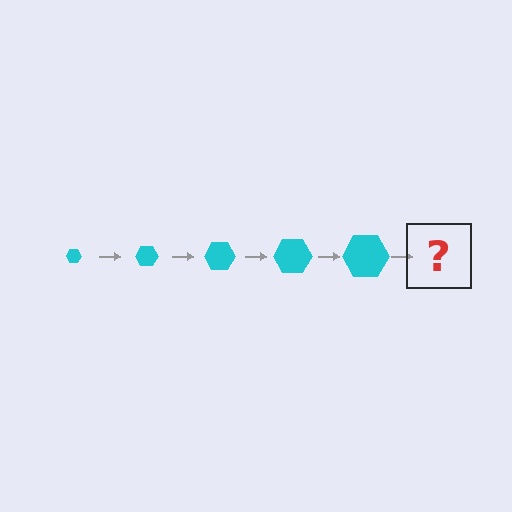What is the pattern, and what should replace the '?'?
The pattern is that the hexagon gets progressively larger each step. The '?' should be a cyan hexagon, larger than the previous one.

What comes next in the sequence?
The next element should be a cyan hexagon, larger than the previous one.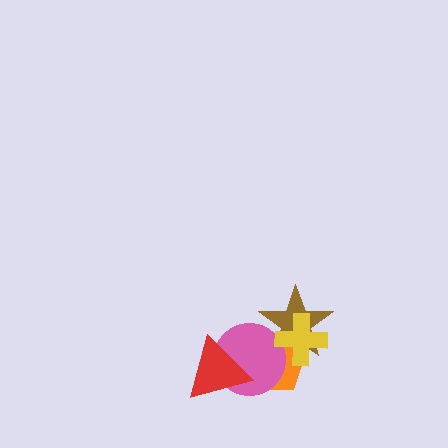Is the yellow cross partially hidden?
No, no other shape covers it.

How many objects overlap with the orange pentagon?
4 objects overlap with the orange pentagon.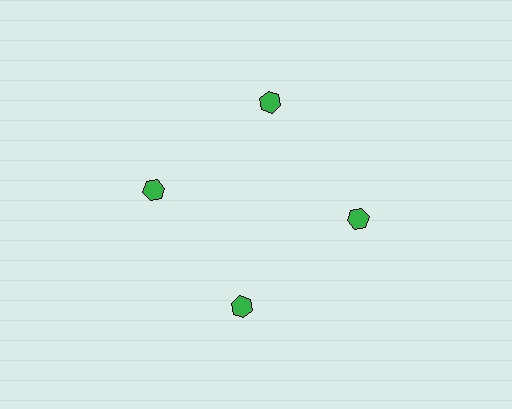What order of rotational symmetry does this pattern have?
This pattern has 4-fold rotational symmetry.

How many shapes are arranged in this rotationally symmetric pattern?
There are 4 shapes, arranged in 4 groups of 1.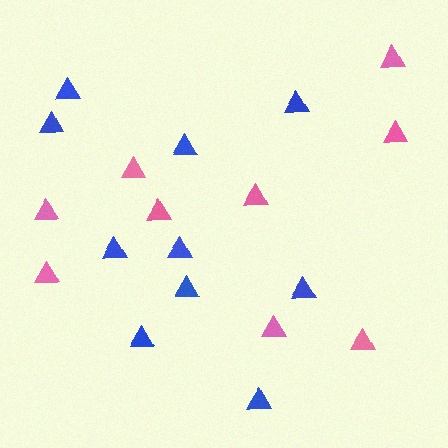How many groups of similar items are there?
There are 2 groups: one group of blue triangles (10) and one group of pink triangles (9).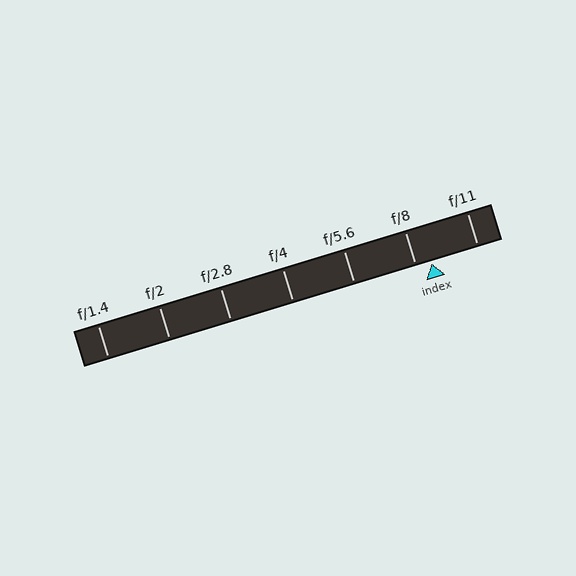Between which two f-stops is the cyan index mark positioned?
The index mark is between f/8 and f/11.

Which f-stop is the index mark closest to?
The index mark is closest to f/8.